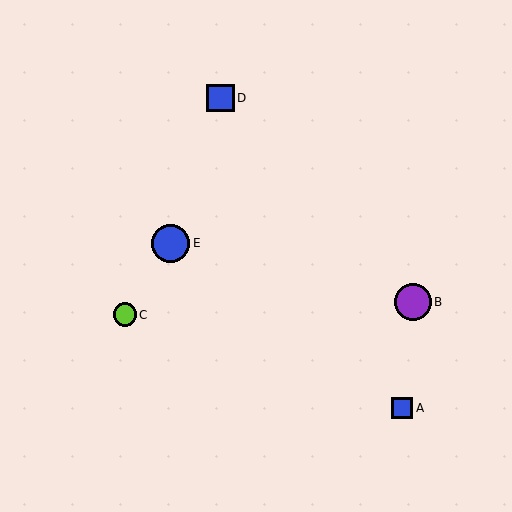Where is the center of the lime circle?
The center of the lime circle is at (125, 315).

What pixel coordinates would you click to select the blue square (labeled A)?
Click at (402, 408) to select the blue square A.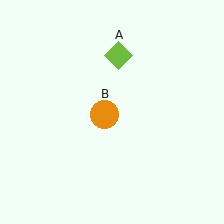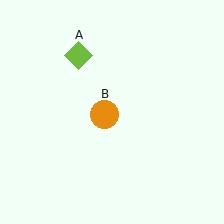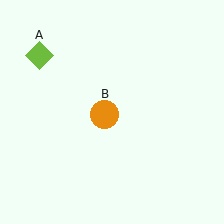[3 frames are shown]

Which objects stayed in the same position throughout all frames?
Orange circle (object B) remained stationary.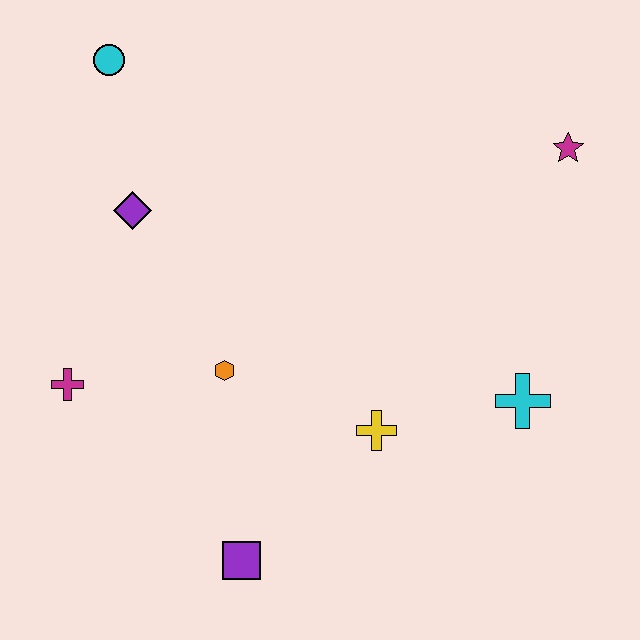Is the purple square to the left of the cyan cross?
Yes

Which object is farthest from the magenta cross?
The magenta star is farthest from the magenta cross.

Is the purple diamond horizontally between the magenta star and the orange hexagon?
No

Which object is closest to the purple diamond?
The cyan circle is closest to the purple diamond.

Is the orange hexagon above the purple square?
Yes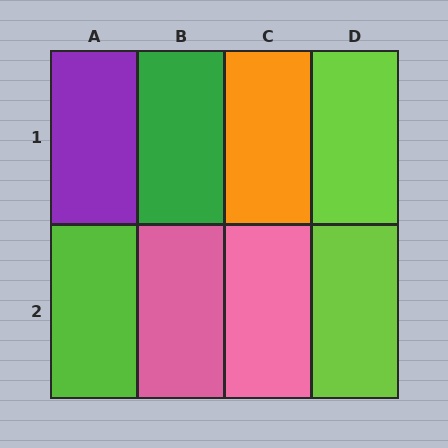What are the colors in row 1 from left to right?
Purple, green, orange, lime.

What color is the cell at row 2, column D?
Lime.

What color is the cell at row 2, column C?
Pink.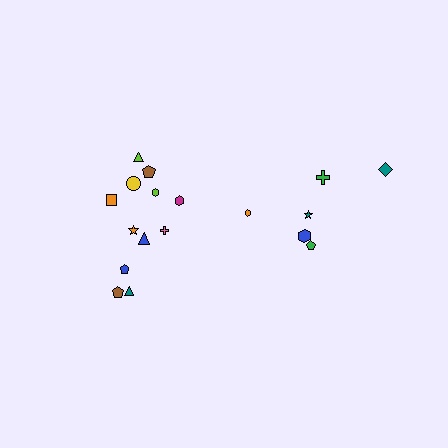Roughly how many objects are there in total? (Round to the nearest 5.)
Roughly 20 objects in total.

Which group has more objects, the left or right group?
The left group.